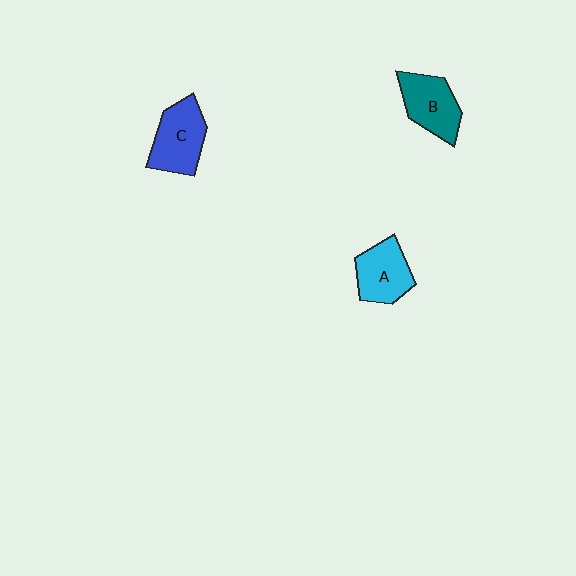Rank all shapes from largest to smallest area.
From largest to smallest: C (blue), B (teal), A (cyan).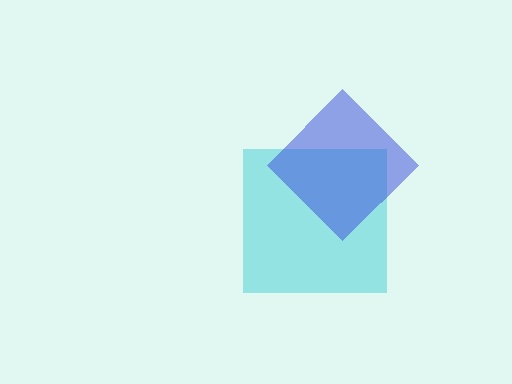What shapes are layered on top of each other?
The layered shapes are: a cyan square, a blue diamond.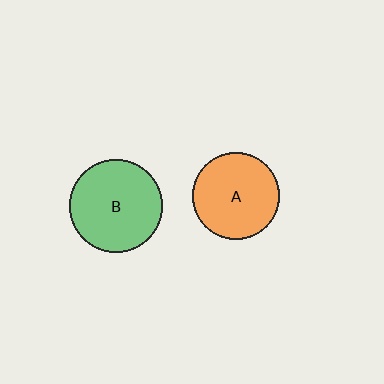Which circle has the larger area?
Circle B (green).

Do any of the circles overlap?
No, none of the circles overlap.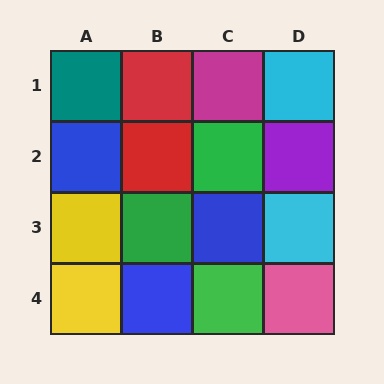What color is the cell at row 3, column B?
Green.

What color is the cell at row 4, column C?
Green.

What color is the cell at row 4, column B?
Blue.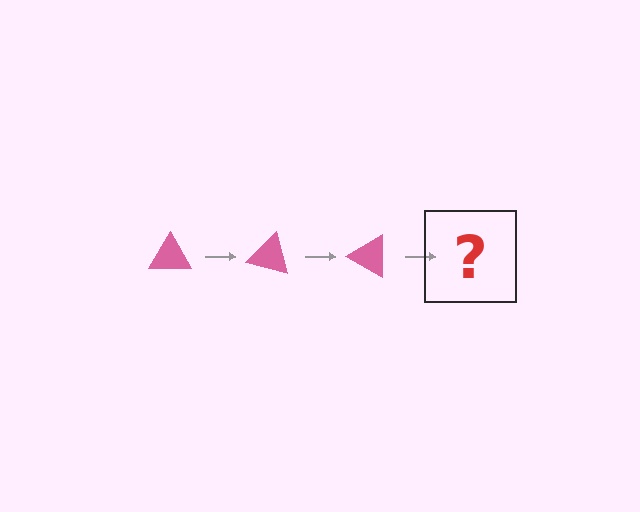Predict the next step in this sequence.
The next step is a pink triangle rotated 45 degrees.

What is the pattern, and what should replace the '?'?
The pattern is that the triangle rotates 15 degrees each step. The '?' should be a pink triangle rotated 45 degrees.